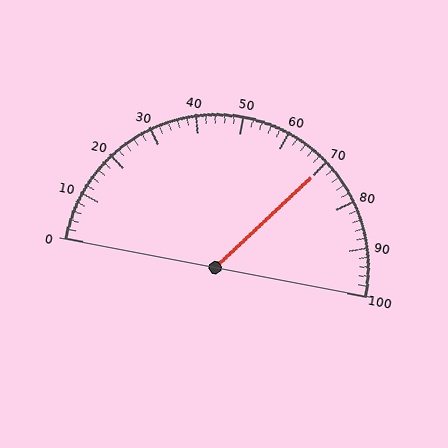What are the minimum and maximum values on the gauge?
The gauge ranges from 0 to 100.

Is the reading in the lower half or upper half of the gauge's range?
The reading is in the upper half of the range (0 to 100).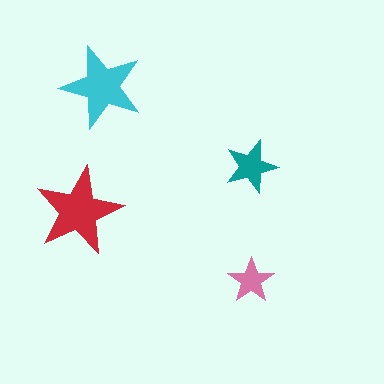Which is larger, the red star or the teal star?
The red one.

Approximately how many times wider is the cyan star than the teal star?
About 1.5 times wider.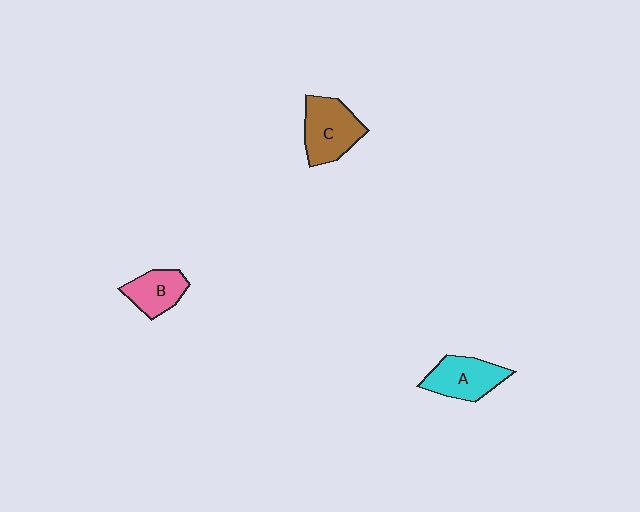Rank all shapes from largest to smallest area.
From largest to smallest: C (brown), A (cyan), B (pink).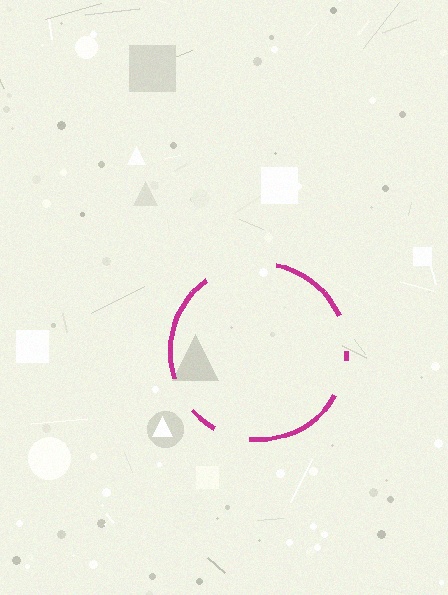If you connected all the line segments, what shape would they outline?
They would outline a circle.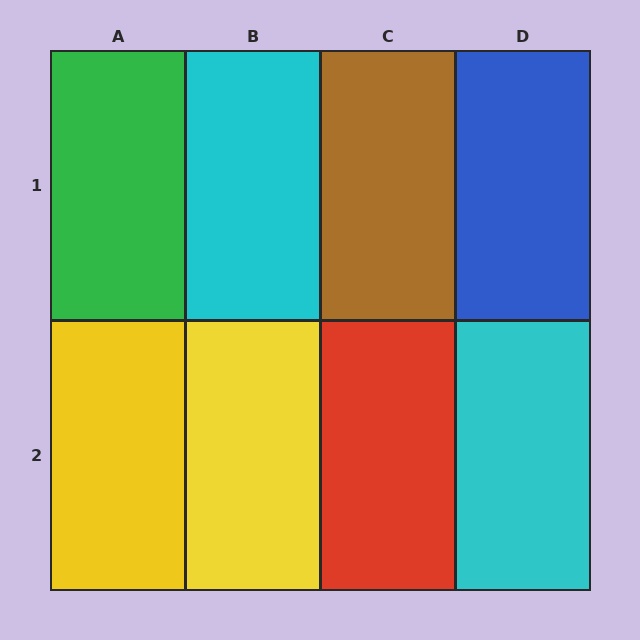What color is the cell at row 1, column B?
Cyan.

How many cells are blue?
1 cell is blue.